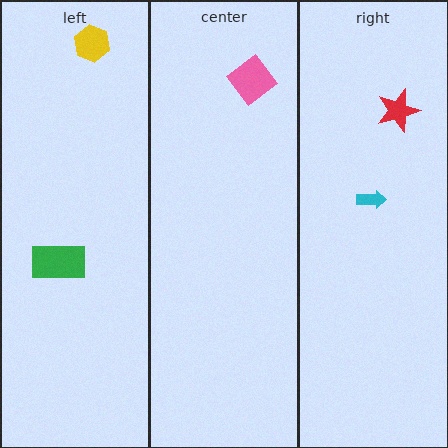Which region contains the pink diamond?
The center region.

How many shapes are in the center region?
1.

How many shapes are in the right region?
2.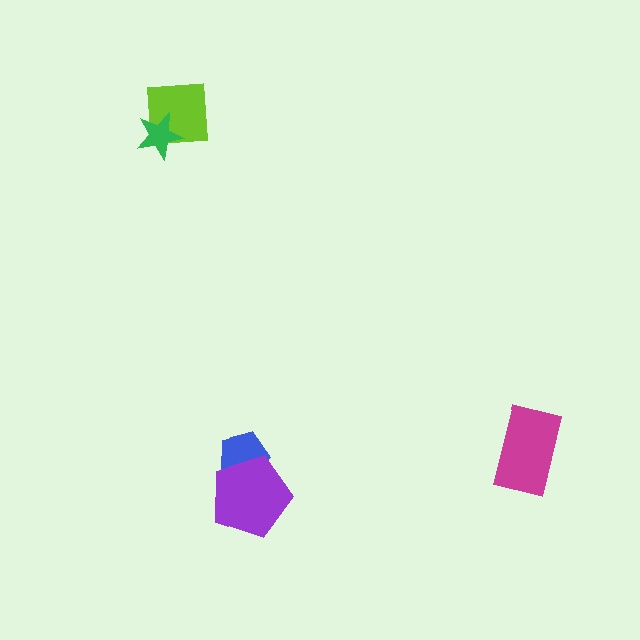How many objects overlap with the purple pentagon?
1 object overlaps with the purple pentagon.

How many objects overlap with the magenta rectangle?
0 objects overlap with the magenta rectangle.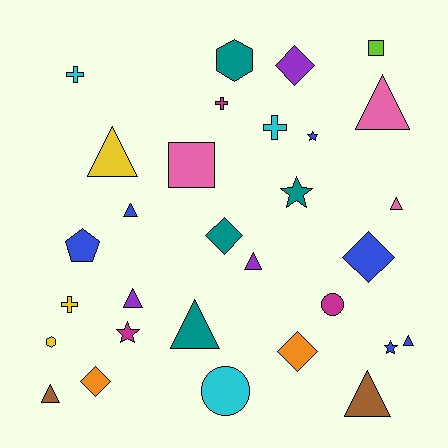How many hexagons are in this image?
There are 2 hexagons.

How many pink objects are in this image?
There are 3 pink objects.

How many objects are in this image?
There are 30 objects.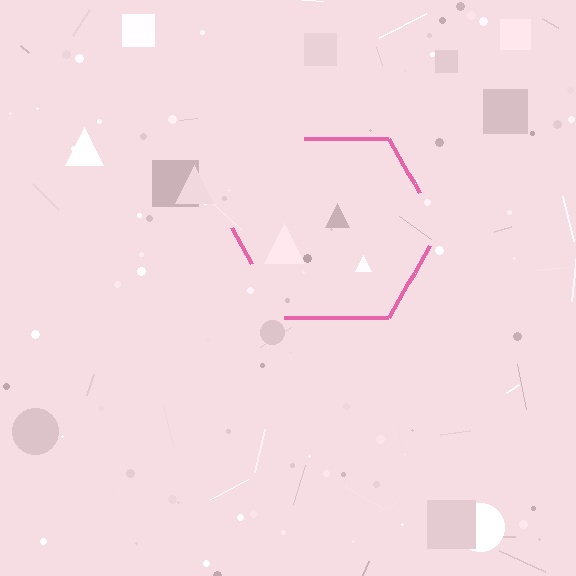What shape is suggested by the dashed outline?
The dashed outline suggests a hexagon.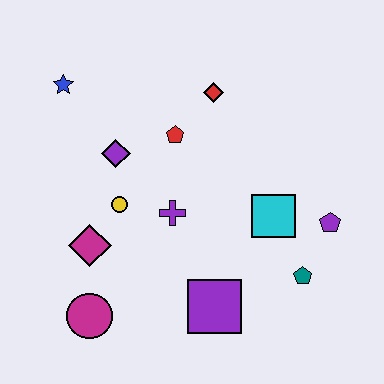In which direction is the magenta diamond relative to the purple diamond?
The magenta diamond is below the purple diamond.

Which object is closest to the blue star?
The purple diamond is closest to the blue star.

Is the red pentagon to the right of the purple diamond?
Yes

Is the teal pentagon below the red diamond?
Yes